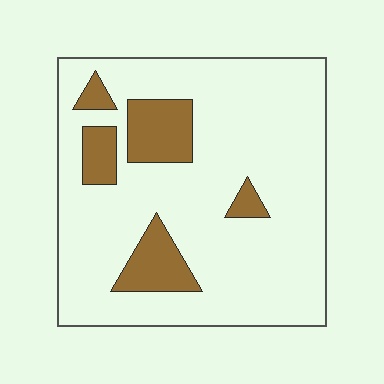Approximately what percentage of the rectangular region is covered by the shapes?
Approximately 15%.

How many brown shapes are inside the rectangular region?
5.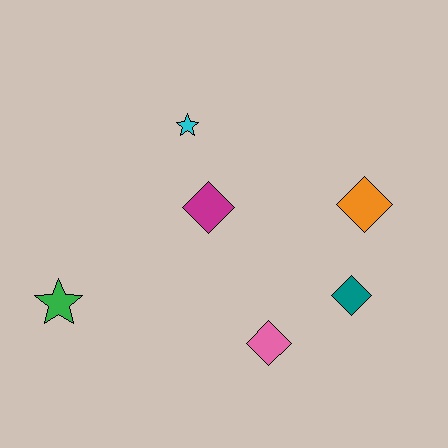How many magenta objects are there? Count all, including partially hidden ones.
There is 1 magenta object.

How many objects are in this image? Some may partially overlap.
There are 6 objects.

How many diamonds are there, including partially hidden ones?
There are 4 diamonds.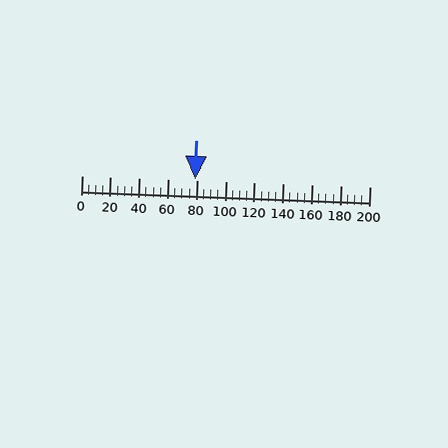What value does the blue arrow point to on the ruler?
The blue arrow points to approximately 79.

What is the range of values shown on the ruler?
The ruler shows values from 0 to 200.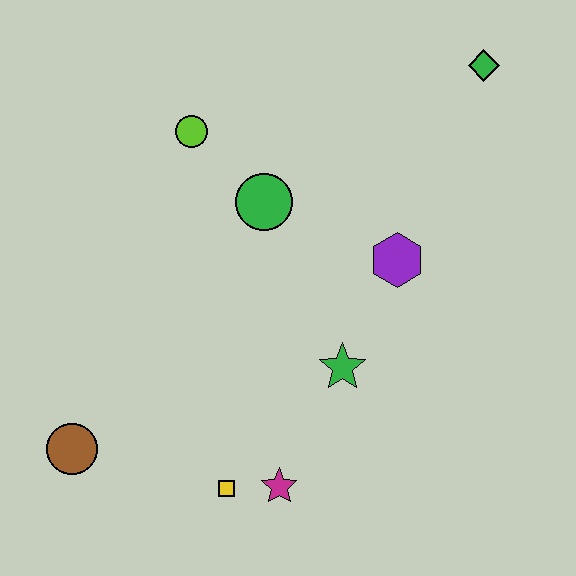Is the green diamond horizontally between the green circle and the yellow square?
No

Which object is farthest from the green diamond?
The brown circle is farthest from the green diamond.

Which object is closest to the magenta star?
The yellow square is closest to the magenta star.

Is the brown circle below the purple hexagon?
Yes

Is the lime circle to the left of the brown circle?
No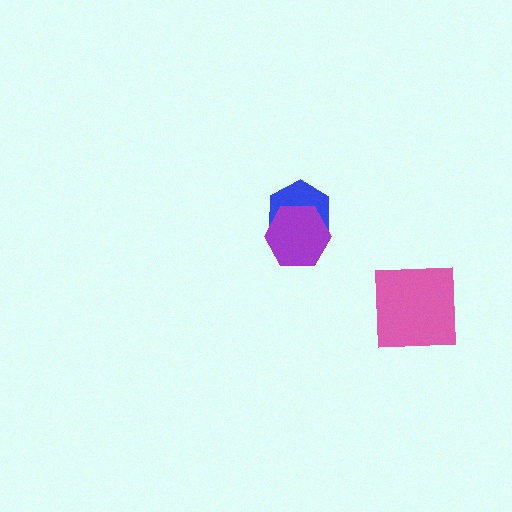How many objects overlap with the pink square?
0 objects overlap with the pink square.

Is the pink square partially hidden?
No, no other shape covers it.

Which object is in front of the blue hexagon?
The purple hexagon is in front of the blue hexagon.